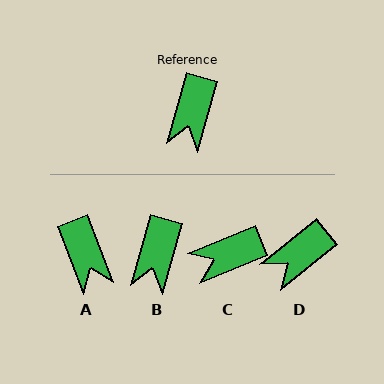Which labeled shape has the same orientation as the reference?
B.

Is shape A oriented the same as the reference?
No, it is off by about 37 degrees.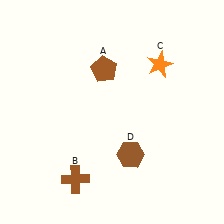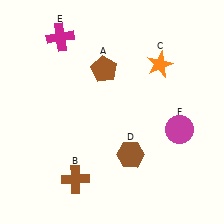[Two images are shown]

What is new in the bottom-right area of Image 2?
A magenta circle (F) was added in the bottom-right area of Image 2.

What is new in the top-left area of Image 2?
A magenta cross (E) was added in the top-left area of Image 2.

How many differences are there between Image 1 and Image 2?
There are 2 differences between the two images.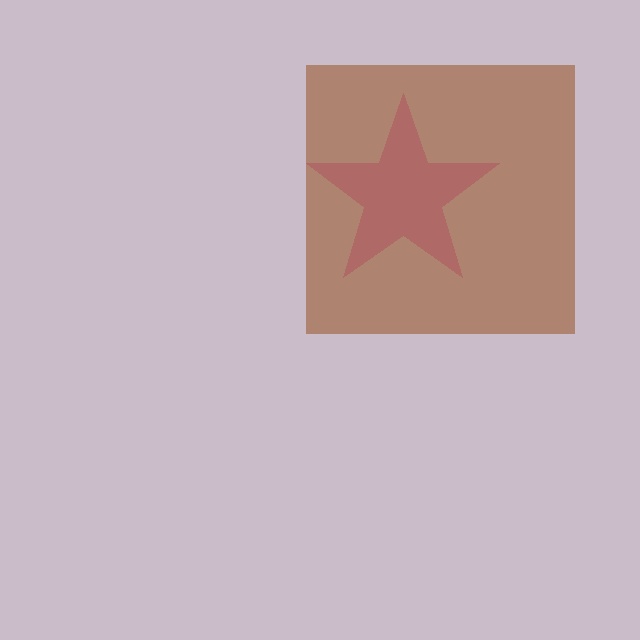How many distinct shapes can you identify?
There are 2 distinct shapes: a magenta star, a brown square.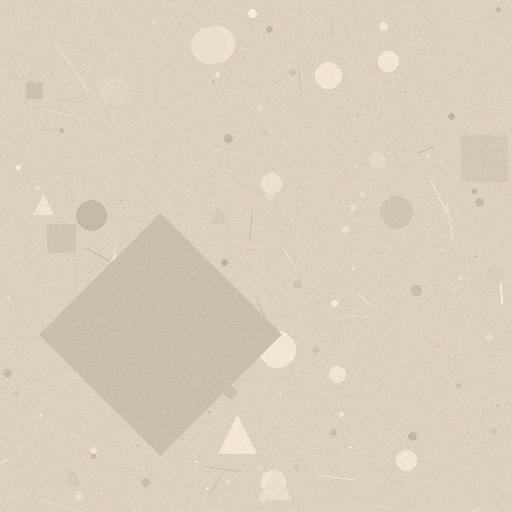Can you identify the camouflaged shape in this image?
The camouflaged shape is a diamond.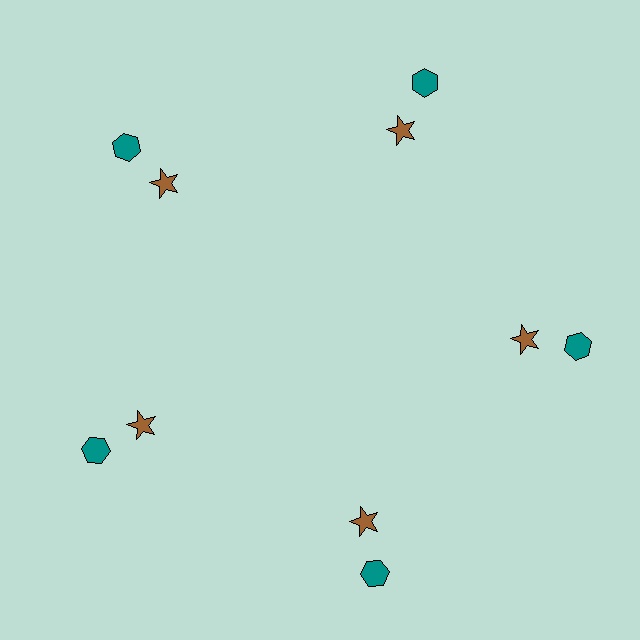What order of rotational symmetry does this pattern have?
This pattern has 5-fold rotational symmetry.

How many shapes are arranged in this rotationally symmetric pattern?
There are 10 shapes, arranged in 5 groups of 2.